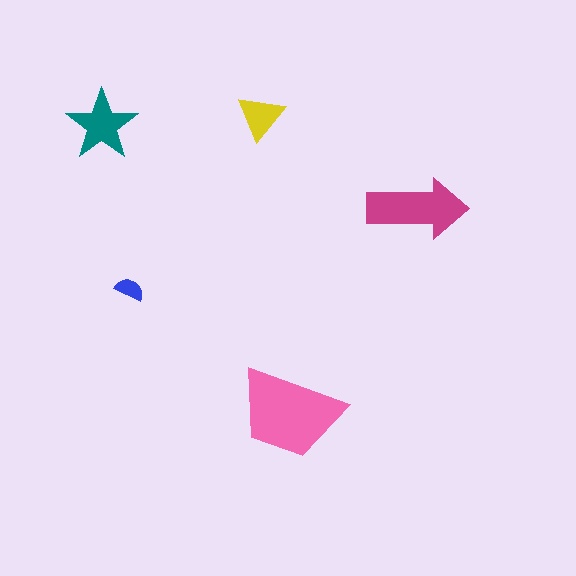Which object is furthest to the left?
The teal star is leftmost.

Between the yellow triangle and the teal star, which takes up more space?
The teal star.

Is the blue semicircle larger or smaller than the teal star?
Smaller.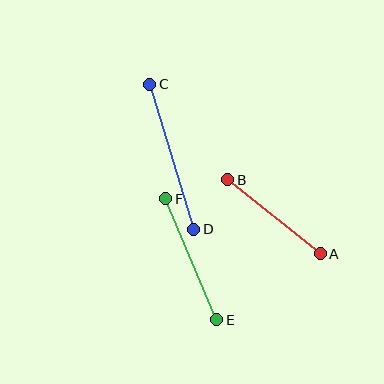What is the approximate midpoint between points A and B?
The midpoint is at approximately (274, 217) pixels.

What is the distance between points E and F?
The distance is approximately 131 pixels.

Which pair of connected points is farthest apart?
Points C and D are farthest apart.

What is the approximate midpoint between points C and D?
The midpoint is at approximately (172, 157) pixels.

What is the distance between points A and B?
The distance is approximately 118 pixels.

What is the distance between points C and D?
The distance is approximately 151 pixels.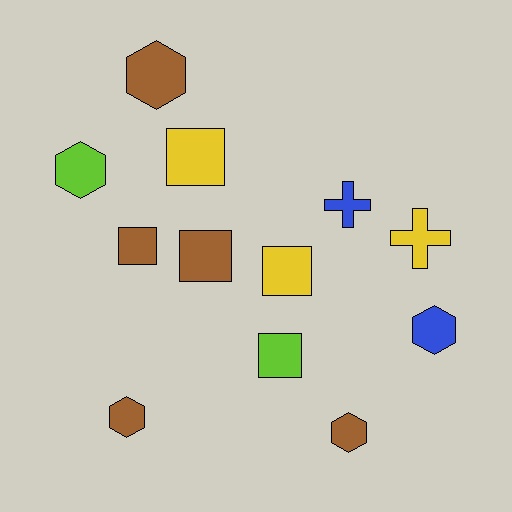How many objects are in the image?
There are 12 objects.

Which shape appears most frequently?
Hexagon, with 5 objects.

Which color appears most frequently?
Brown, with 5 objects.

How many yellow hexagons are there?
There are no yellow hexagons.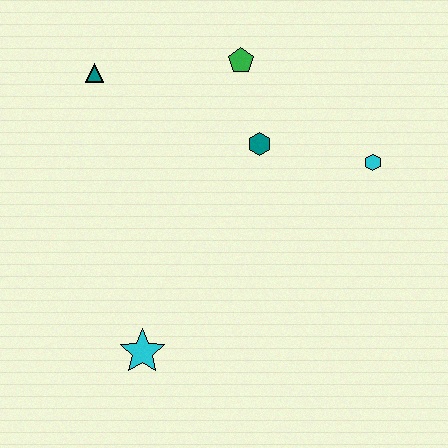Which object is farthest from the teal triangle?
The cyan hexagon is farthest from the teal triangle.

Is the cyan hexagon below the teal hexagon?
Yes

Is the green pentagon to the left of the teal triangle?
No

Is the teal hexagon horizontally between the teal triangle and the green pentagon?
No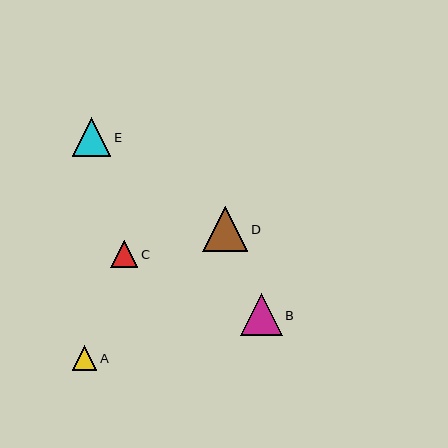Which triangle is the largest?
Triangle D is the largest with a size of approximately 45 pixels.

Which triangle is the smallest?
Triangle A is the smallest with a size of approximately 24 pixels.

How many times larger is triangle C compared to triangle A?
Triangle C is approximately 1.1 times the size of triangle A.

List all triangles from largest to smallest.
From largest to smallest: D, B, E, C, A.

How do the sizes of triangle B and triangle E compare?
Triangle B and triangle E are approximately the same size.